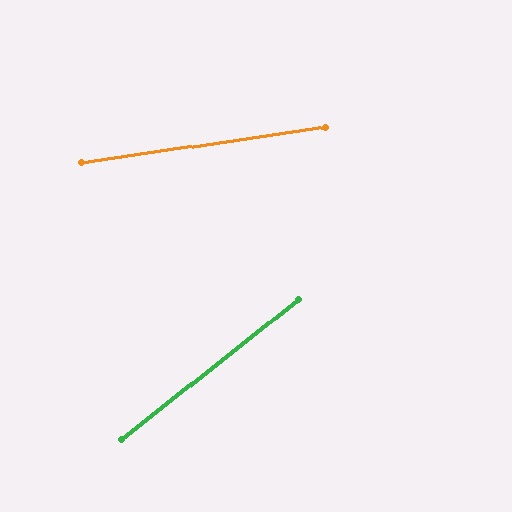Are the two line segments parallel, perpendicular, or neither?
Neither parallel nor perpendicular — they differ by about 30°.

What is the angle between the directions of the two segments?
Approximately 30 degrees.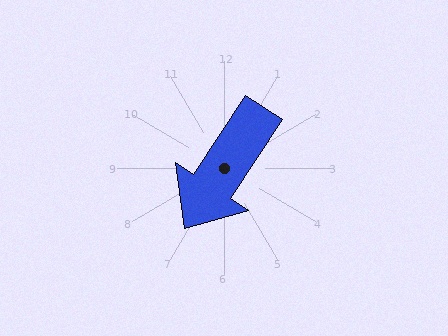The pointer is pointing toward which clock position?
Roughly 7 o'clock.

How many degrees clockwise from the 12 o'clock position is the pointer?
Approximately 213 degrees.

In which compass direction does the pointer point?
Southwest.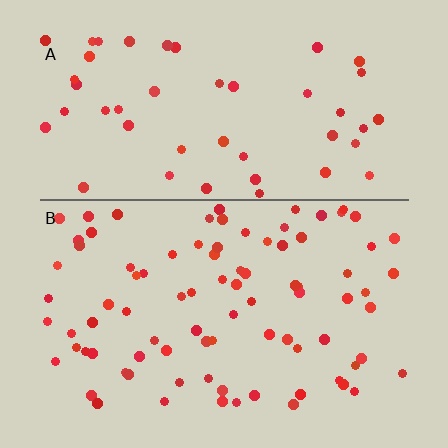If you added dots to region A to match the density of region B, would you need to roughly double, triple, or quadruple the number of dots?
Approximately double.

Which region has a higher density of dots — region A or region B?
B (the bottom).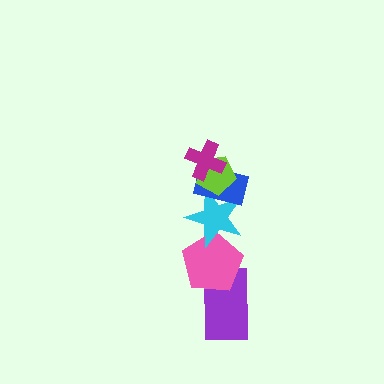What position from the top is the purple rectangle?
The purple rectangle is 6th from the top.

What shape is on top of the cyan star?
The blue rectangle is on top of the cyan star.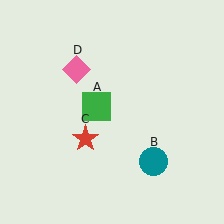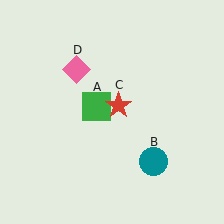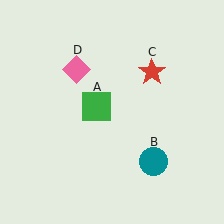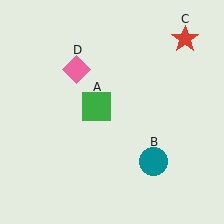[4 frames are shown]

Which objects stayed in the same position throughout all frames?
Green square (object A) and teal circle (object B) and pink diamond (object D) remained stationary.